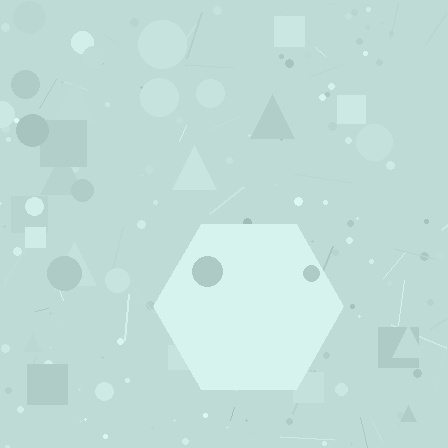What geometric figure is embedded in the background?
A hexagon is embedded in the background.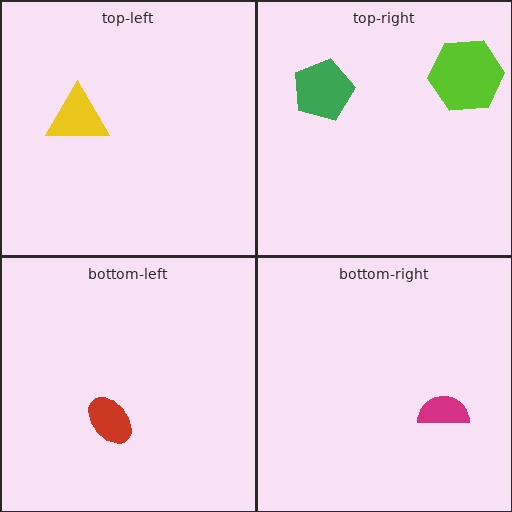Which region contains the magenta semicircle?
The bottom-right region.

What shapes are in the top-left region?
The yellow triangle.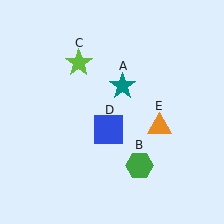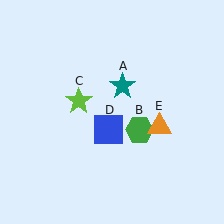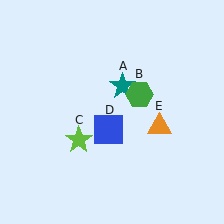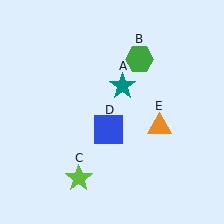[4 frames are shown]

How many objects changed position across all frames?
2 objects changed position: green hexagon (object B), lime star (object C).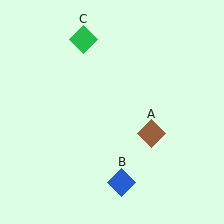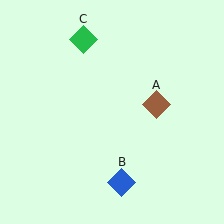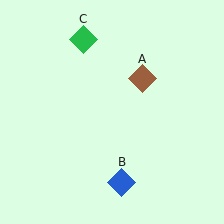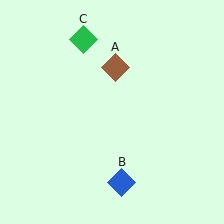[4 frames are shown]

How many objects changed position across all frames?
1 object changed position: brown diamond (object A).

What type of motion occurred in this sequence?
The brown diamond (object A) rotated counterclockwise around the center of the scene.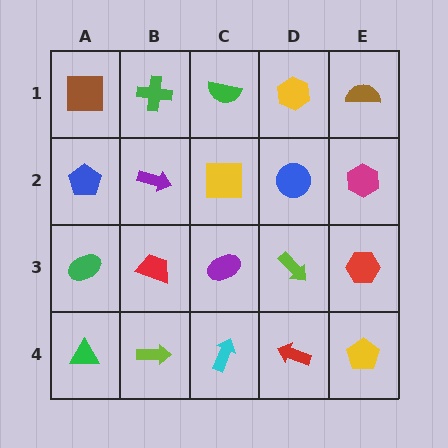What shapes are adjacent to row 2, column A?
A brown square (row 1, column A), a green ellipse (row 3, column A), a purple arrow (row 2, column B).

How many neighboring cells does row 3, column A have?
3.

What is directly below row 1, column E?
A magenta hexagon.